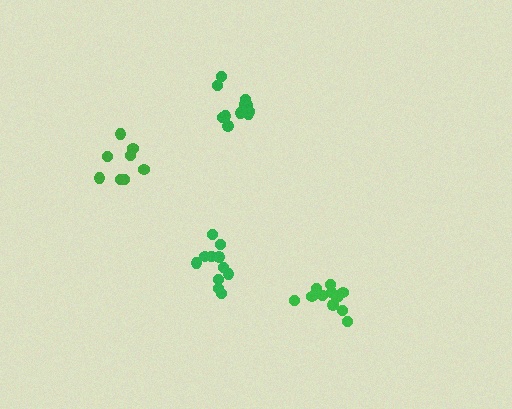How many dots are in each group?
Group 1: 8 dots, Group 2: 11 dots, Group 3: 11 dots, Group 4: 11 dots (41 total).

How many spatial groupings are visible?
There are 4 spatial groupings.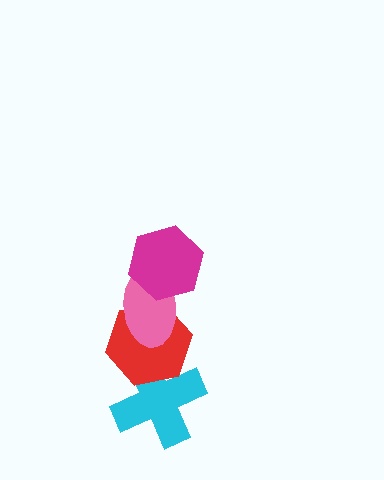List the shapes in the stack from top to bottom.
From top to bottom: the magenta hexagon, the pink ellipse, the red hexagon, the cyan cross.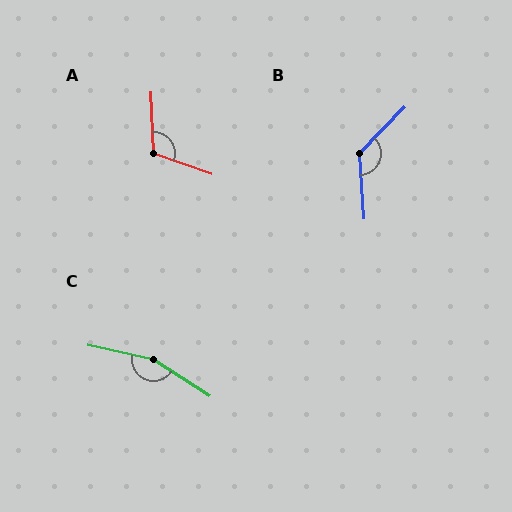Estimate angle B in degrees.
Approximately 132 degrees.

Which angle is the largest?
C, at approximately 159 degrees.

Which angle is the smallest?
A, at approximately 112 degrees.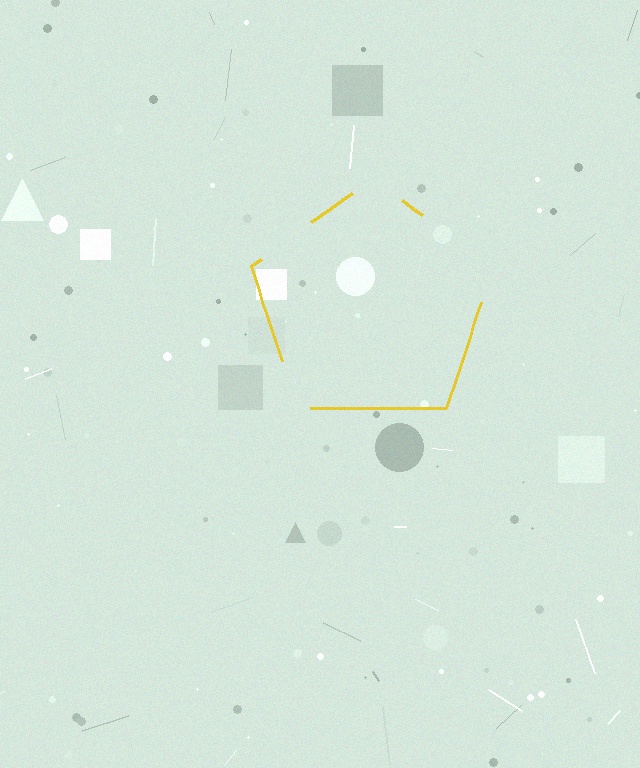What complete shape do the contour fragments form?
The contour fragments form a pentagon.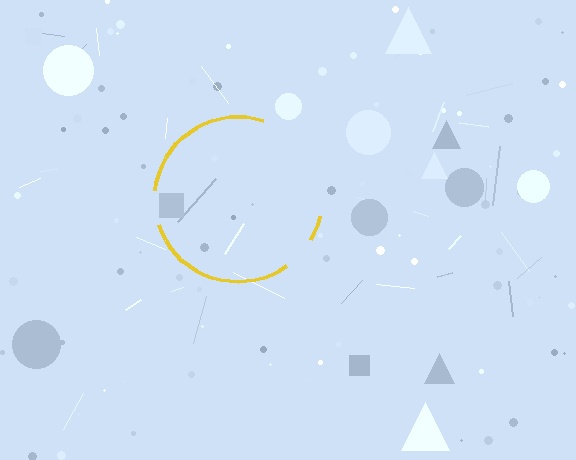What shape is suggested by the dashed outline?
The dashed outline suggests a circle.